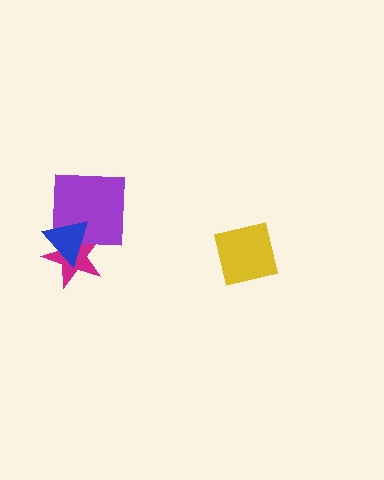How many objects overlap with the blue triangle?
2 objects overlap with the blue triangle.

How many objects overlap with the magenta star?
2 objects overlap with the magenta star.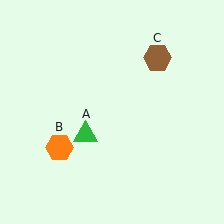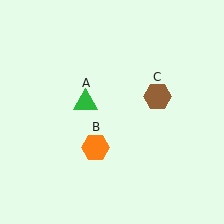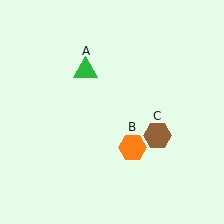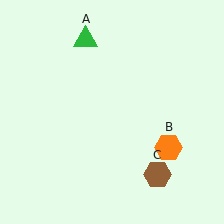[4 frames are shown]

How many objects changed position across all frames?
3 objects changed position: green triangle (object A), orange hexagon (object B), brown hexagon (object C).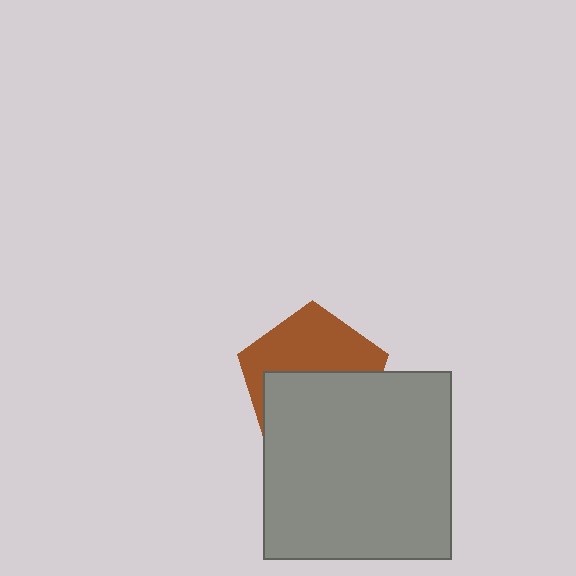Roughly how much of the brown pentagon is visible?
About half of it is visible (roughly 48%).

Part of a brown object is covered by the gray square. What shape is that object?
It is a pentagon.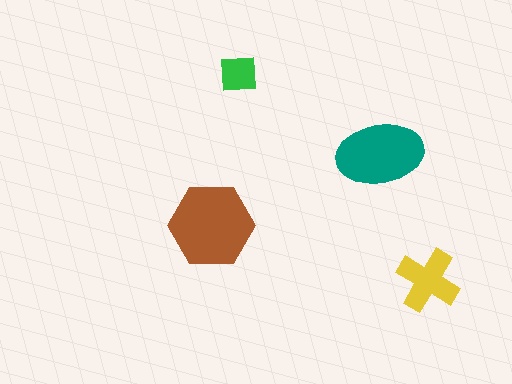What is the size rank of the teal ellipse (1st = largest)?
2nd.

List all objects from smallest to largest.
The green square, the yellow cross, the teal ellipse, the brown hexagon.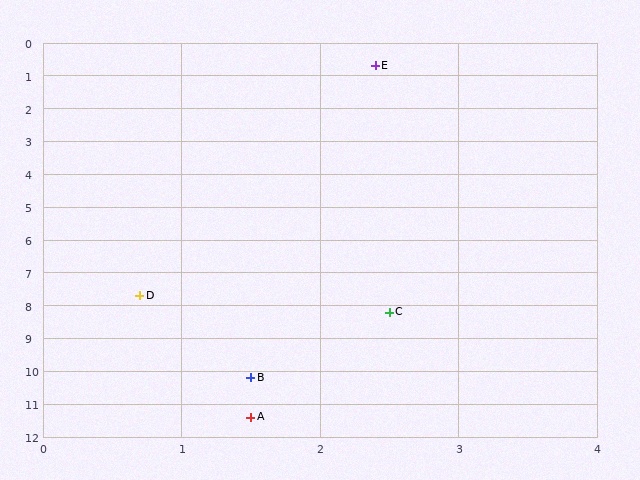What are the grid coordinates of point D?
Point D is at approximately (0.7, 7.7).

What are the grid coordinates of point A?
Point A is at approximately (1.5, 11.4).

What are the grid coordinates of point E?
Point E is at approximately (2.4, 0.7).